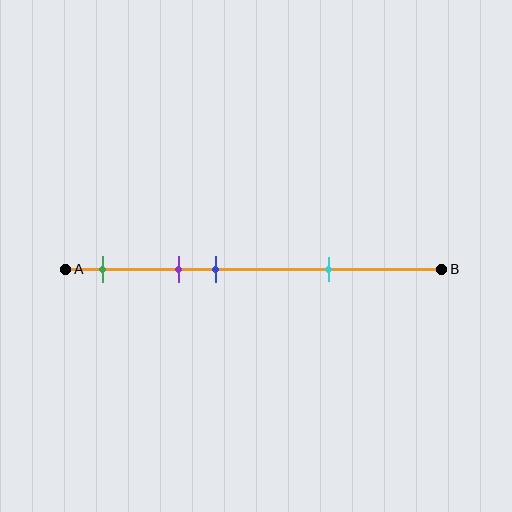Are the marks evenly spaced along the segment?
No, the marks are not evenly spaced.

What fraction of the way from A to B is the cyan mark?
The cyan mark is approximately 70% (0.7) of the way from A to B.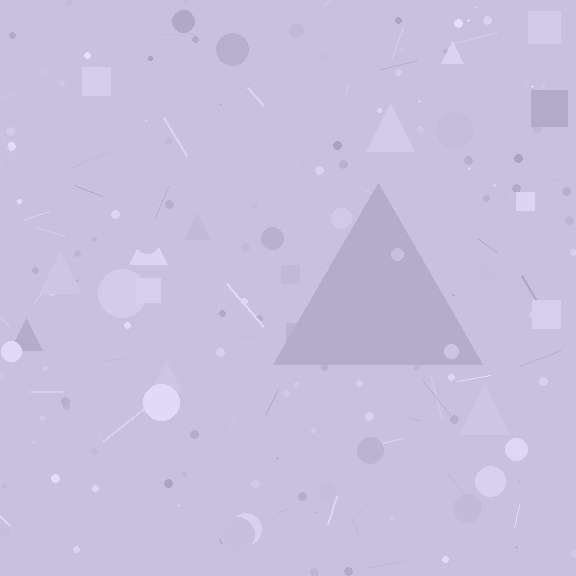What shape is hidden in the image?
A triangle is hidden in the image.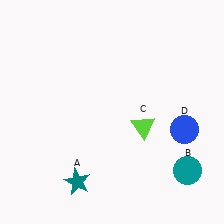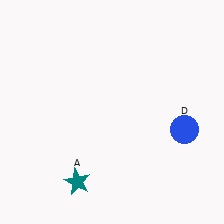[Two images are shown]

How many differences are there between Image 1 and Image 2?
There are 2 differences between the two images.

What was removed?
The teal circle (B), the lime triangle (C) were removed in Image 2.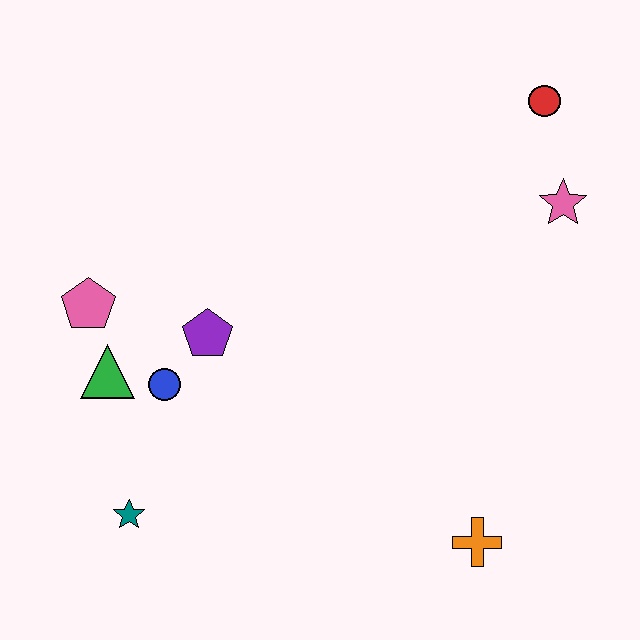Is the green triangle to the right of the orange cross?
No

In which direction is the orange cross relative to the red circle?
The orange cross is below the red circle.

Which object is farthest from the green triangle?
The red circle is farthest from the green triangle.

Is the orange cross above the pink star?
No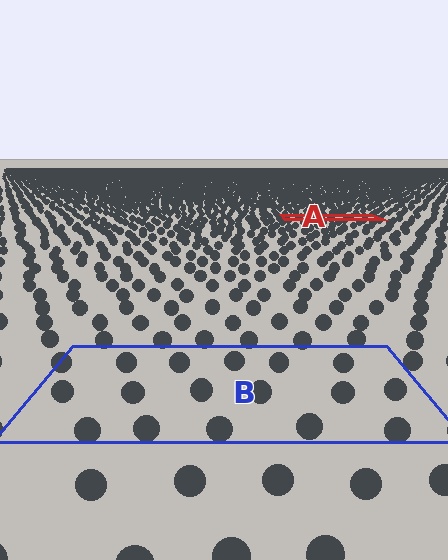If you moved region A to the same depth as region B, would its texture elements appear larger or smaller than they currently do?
They would appear larger. At a closer depth, the same texture elements are projected at a bigger on-screen size.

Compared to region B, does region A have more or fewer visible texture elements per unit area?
Region A has more texture elements per unit area — they are packed more densely because it is farther away.